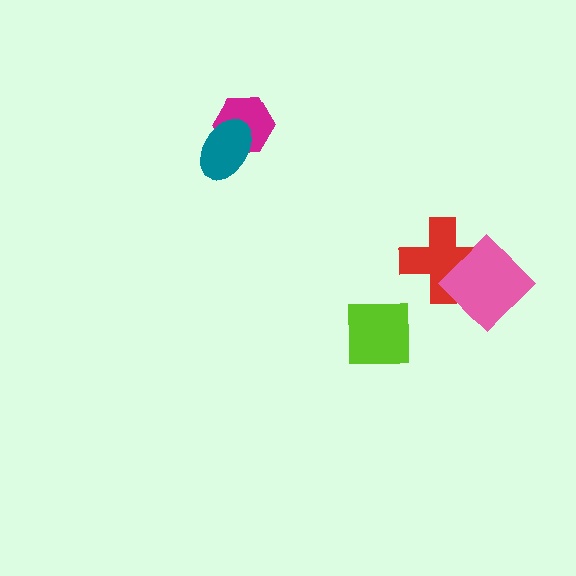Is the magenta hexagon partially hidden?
Yes, it is partially covered by another shape.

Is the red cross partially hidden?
Yes, it is partially covered by another shape.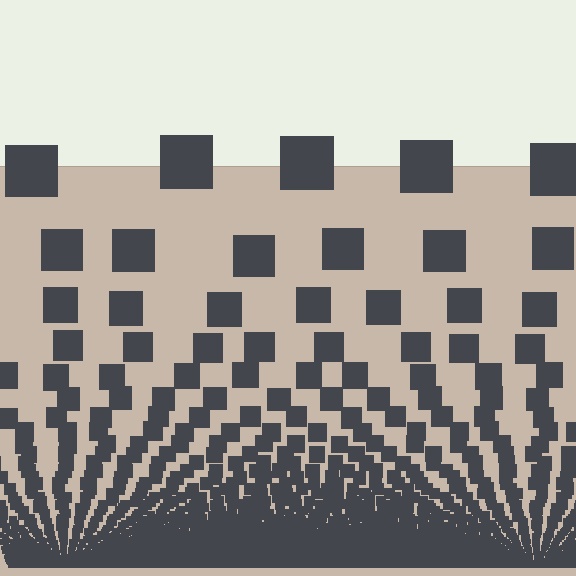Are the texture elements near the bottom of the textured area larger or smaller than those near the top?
Smaller. The gradient is inverted — elements near the bottom are smaller and denser.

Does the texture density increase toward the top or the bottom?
Density increases toward the bottom.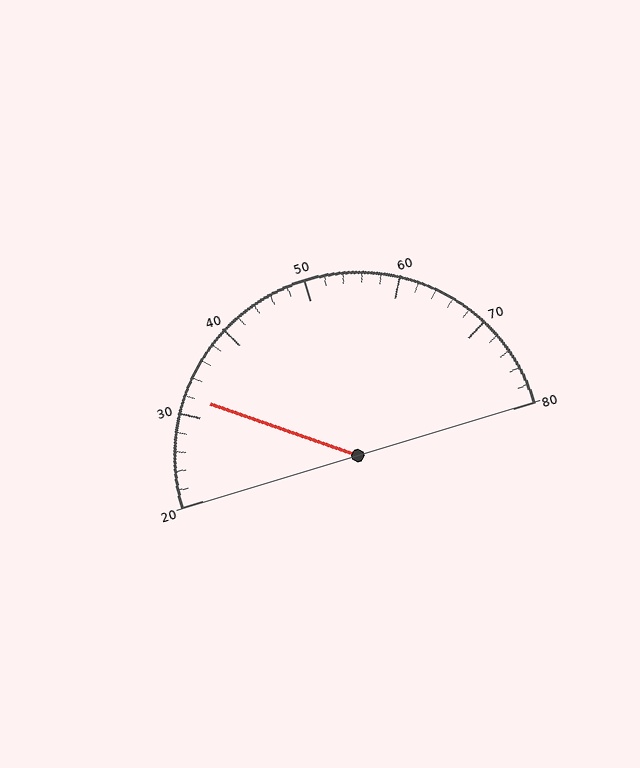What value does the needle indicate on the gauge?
The needle indicates approximately 32.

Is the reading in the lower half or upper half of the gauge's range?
The reading is in the lower half of the range (20 to 80).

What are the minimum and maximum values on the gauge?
The gauge ranges from 20 to 80.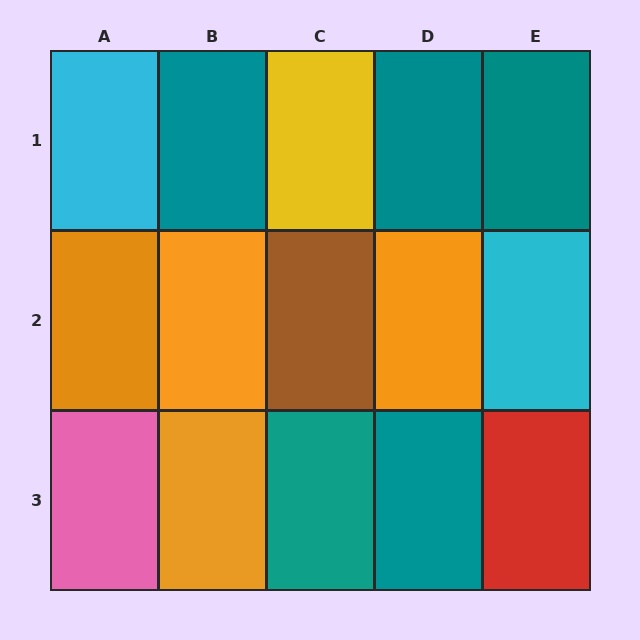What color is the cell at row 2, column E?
Cyan.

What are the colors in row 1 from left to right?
Cyan, teal, yellow, teal, teal.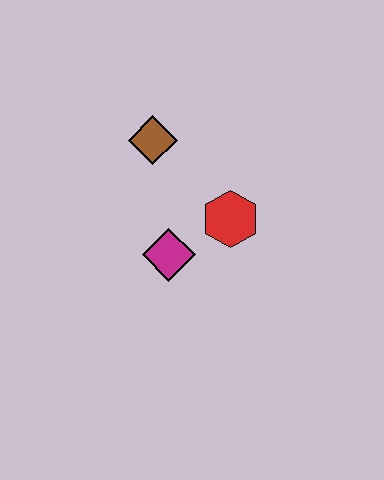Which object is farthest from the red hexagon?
The brown diamond is farthest from the red hexagon.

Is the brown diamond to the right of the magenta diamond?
No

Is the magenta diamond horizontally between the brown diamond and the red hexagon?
Yes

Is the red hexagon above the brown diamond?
No